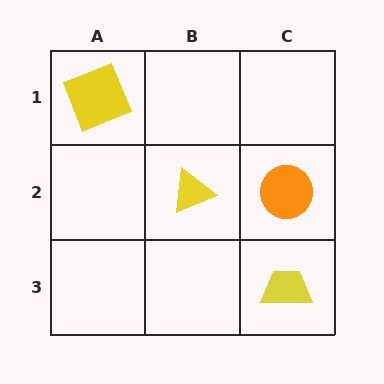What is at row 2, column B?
A yellow triangle.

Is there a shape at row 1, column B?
No, that cell is empty.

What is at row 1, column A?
A yellow square.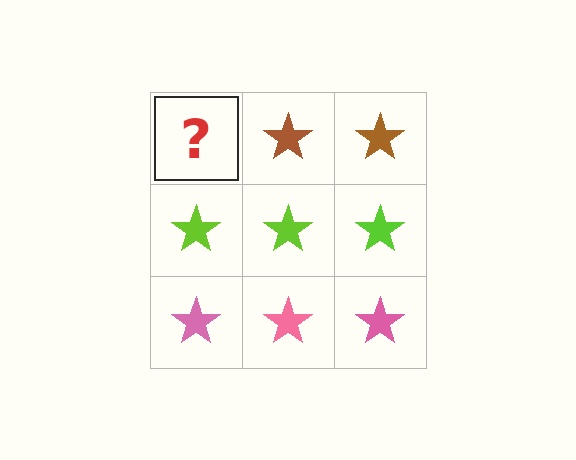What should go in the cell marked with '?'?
The missing cell should contain a brown star.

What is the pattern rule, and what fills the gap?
The rule is that each row has a consistent color. The gap should be filled with a brown star.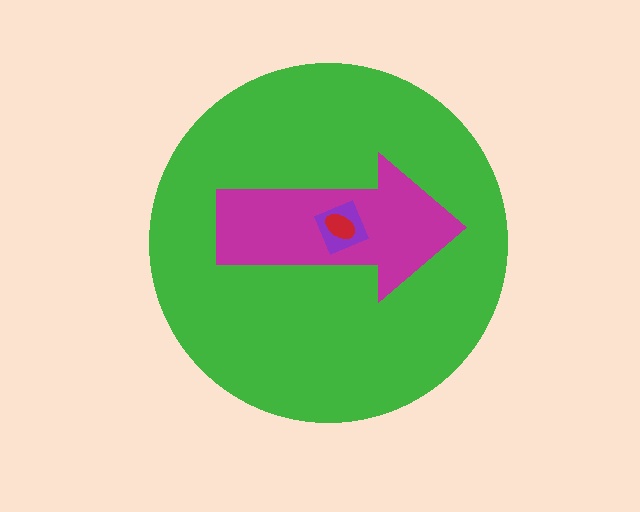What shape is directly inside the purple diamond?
The red ellipse.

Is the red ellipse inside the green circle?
Yes.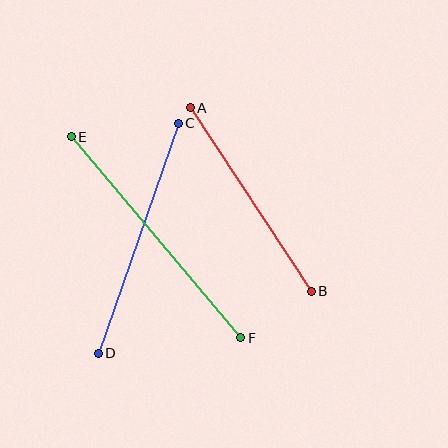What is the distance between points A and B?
The distance is approximately 220 pixels.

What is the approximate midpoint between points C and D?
The midpoint is at approximately (138, 238) pixels.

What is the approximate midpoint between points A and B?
The midpoint is at approximately (251, 199) pixels.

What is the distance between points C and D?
The distance is approximately 243 pixels.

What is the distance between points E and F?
The distance is approximately 263 pixels.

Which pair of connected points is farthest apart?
Points E and F are farthest apart.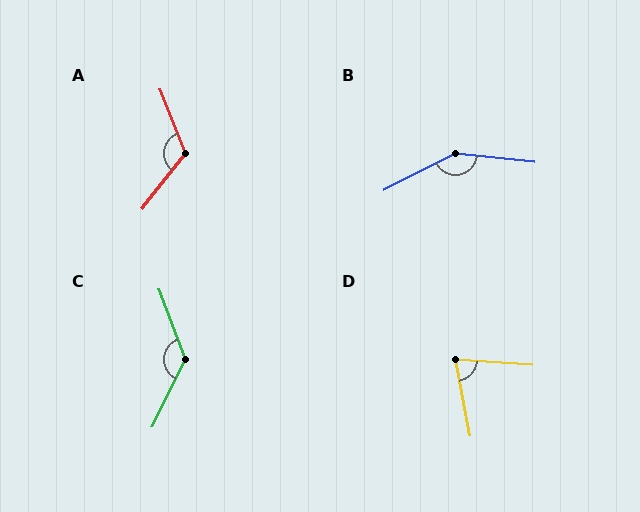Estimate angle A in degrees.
Approximately 120 degrees.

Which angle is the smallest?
D, at approximately 75 degrees.